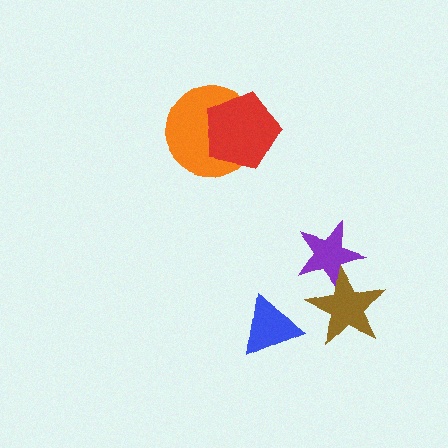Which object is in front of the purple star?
The brown star is in front of the purple star.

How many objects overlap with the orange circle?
1 object overlaps with the orange circle.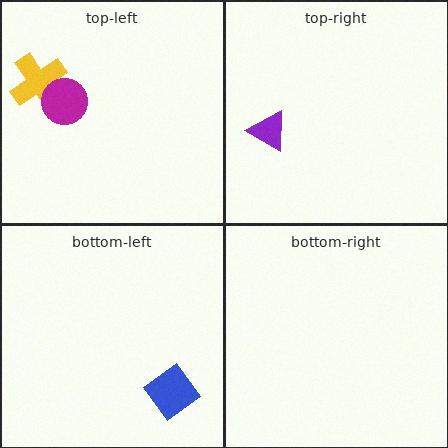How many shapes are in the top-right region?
1.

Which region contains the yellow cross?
The top-left region.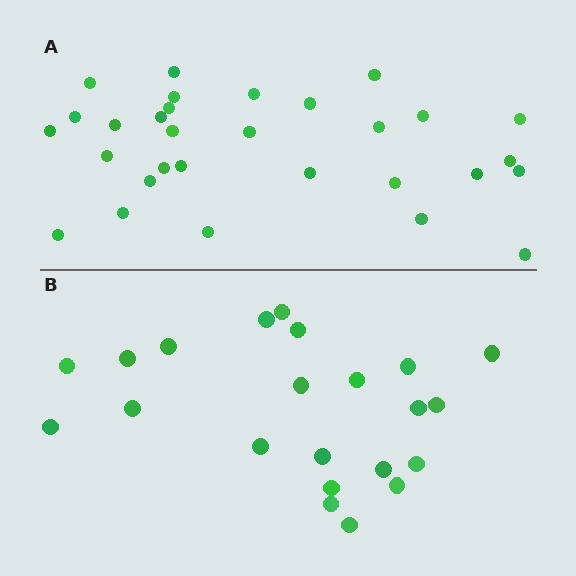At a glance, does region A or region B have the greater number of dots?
Region A (the top region) has more dots.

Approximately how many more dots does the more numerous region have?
Region A has roughly 8 or so more dots than region B.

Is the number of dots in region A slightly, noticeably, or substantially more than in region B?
Region A has noticeably more, but not dramatically so. The ratio is roughly 1.4 to 1.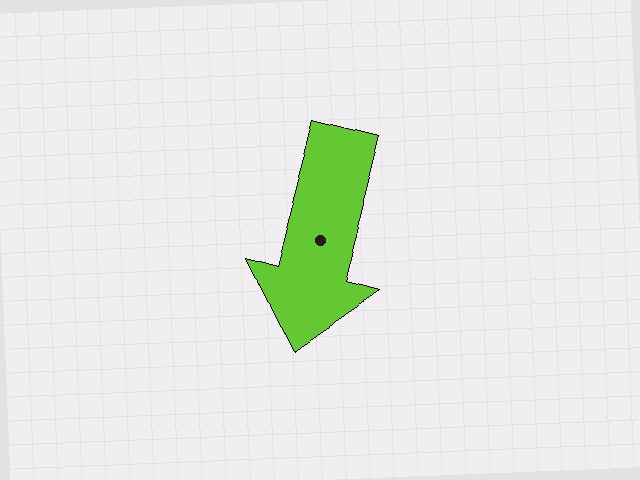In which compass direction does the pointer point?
South.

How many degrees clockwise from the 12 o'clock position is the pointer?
Approximately 195 degrees.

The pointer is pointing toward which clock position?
Roughly 6 o'clock.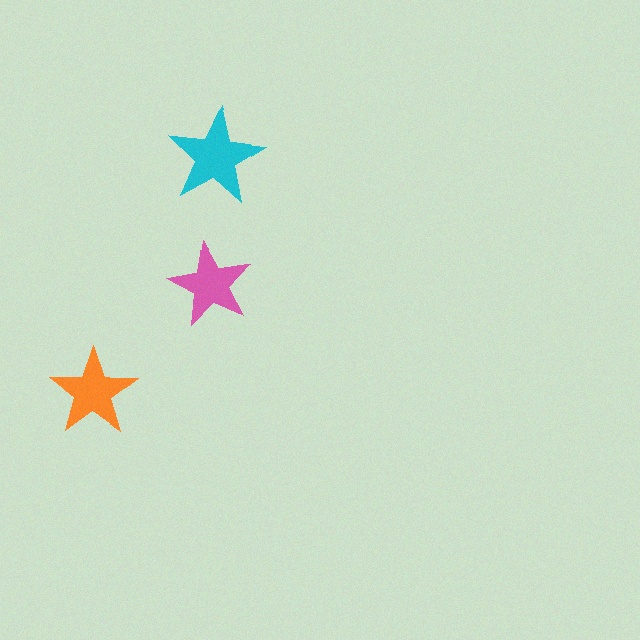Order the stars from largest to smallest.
the cyan one, the orange one, the pink one.